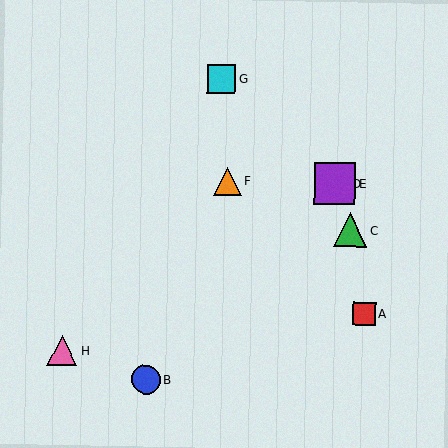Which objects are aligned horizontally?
Objects D, E, F are aligned horizontally.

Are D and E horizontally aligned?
Yes, both are at y≈184.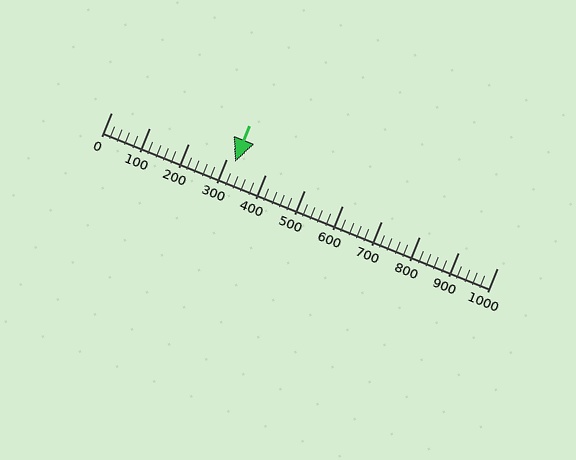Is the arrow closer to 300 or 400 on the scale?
The arrow is closer to 300.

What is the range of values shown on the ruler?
The ruler shows values from 0 to 1000.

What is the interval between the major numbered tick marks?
The major tick marks are spaced 100 units apart.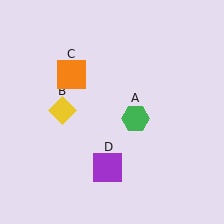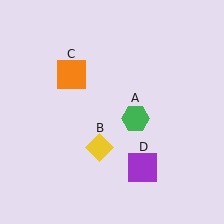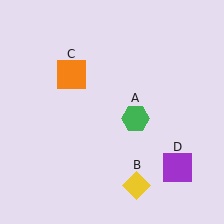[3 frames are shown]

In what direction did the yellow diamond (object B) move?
The yellow diamond (object B) moved down and to the right.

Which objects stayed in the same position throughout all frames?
Green hexagon (object A) and orange square (object C) remained stationary.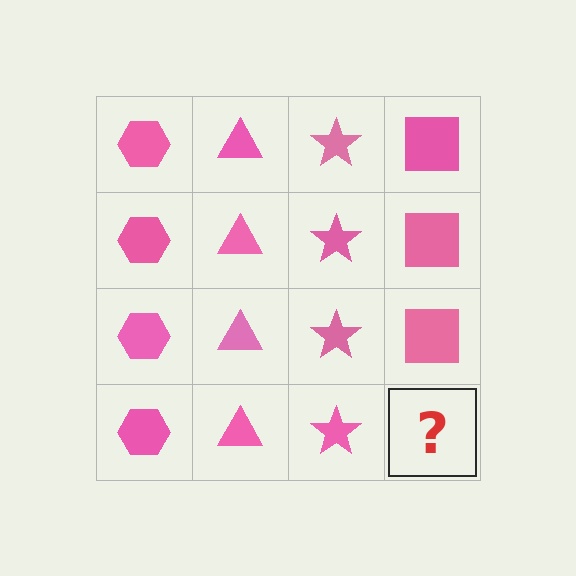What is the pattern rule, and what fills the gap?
The rule is that each column has a consistent shape. The gap should be filled with a pink square.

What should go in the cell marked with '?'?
The missing cell should contain a pink square.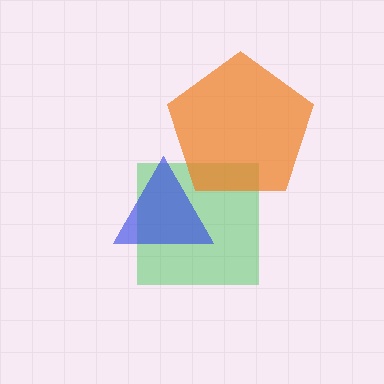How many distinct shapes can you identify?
There are 3 distinct shapes: a green square, a blue triangle, an orange pentagon.